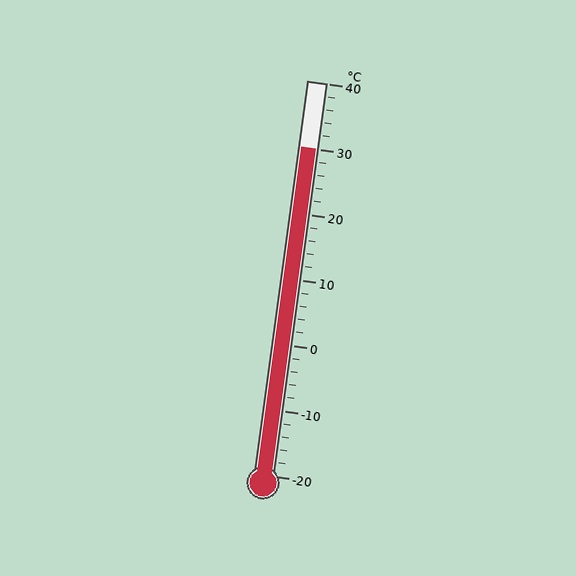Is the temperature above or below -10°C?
The temperature is above -10°C.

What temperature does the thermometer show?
The thermometer shows approximately 30°C.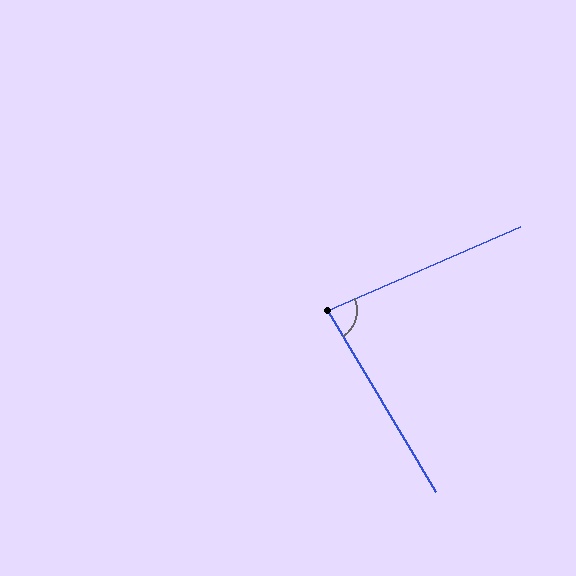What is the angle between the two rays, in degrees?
Approximately 82 degrees.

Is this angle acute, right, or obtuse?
It is acute.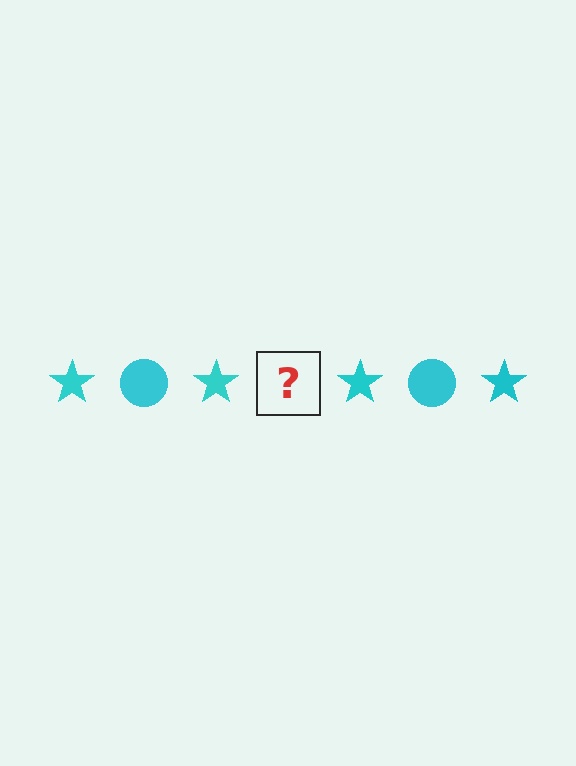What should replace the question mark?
The question mark should be replaced with a cyan circle.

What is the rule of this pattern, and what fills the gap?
The rule is that the pattern cycles through star, circle shapes in cyan. The gap should be filled with a cyan circle.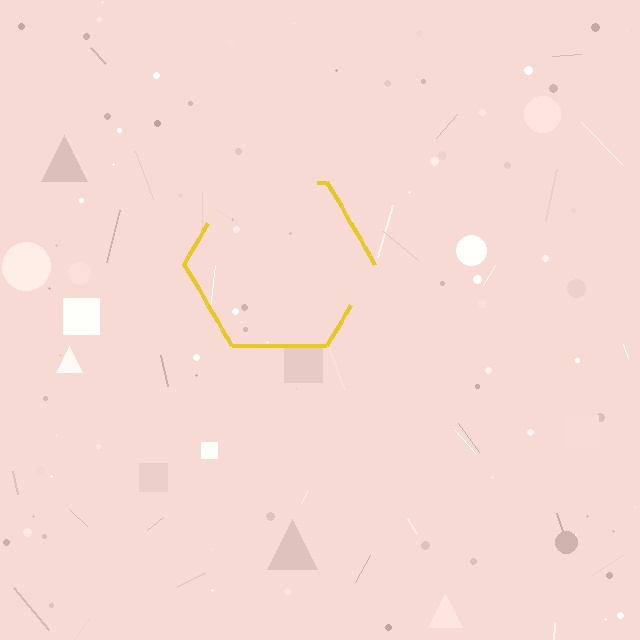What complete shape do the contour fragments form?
The contour fragments form a hexagon.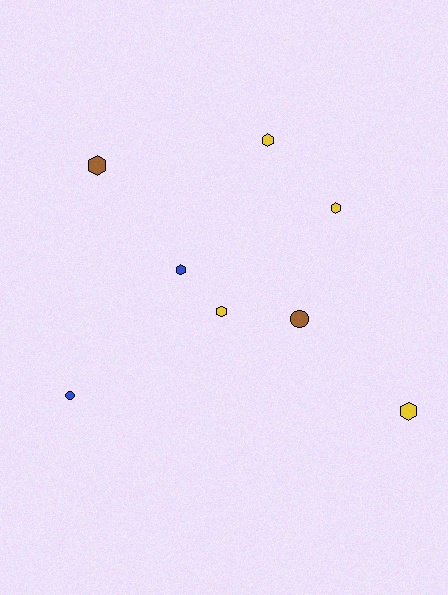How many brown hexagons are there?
There is 1 brown hexagon.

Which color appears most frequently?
Yellow, with 4 objects.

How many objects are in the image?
There are 8 objects.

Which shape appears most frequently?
Hexagon, with 6 objects.